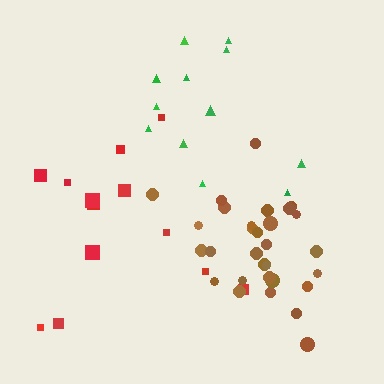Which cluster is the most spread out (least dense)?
Green.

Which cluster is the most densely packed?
Brown.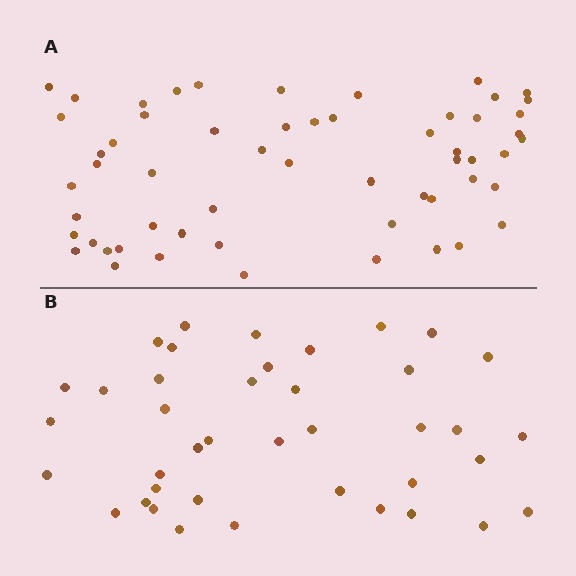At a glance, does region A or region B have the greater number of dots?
Region A (the top region) has more dots.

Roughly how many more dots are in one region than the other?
Region A has approximately 15 more dots than region B.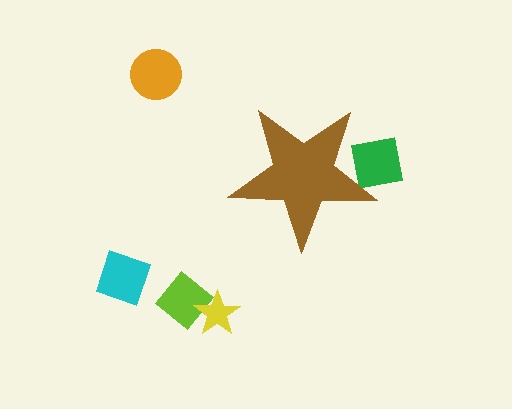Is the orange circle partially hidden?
No, the orange circle is fully visible.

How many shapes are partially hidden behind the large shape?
1 shape is partially hidden.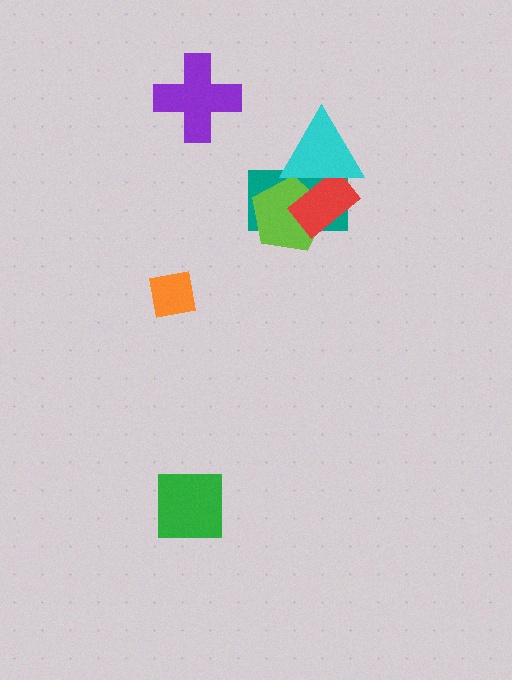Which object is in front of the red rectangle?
The cyan triangle is in front of the red rectangle.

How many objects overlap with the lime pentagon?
3 objects overlap with the lime pentagon.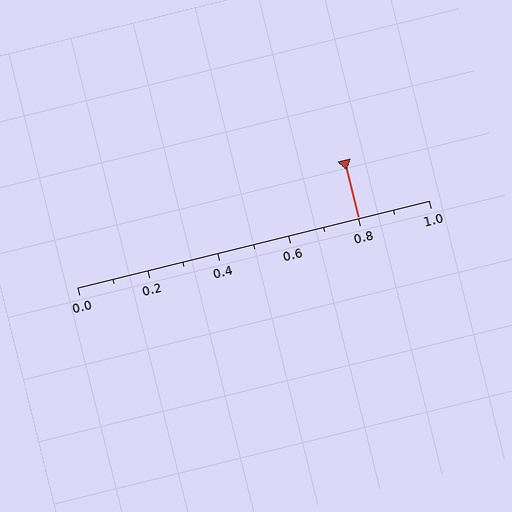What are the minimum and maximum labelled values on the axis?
The axis runs from 0.0 to 1.0.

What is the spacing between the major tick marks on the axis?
The major ticks are spaced 0.2 apart.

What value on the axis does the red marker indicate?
The marker indicates approximately 0.8.